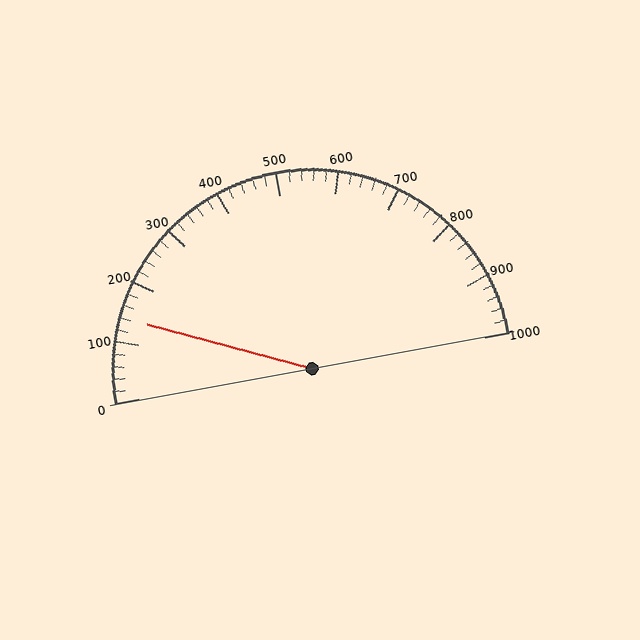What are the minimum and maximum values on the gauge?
The gauge ranges from 0 to 1000.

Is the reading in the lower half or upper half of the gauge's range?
The reading is in the lower half of the range (0 to 1000).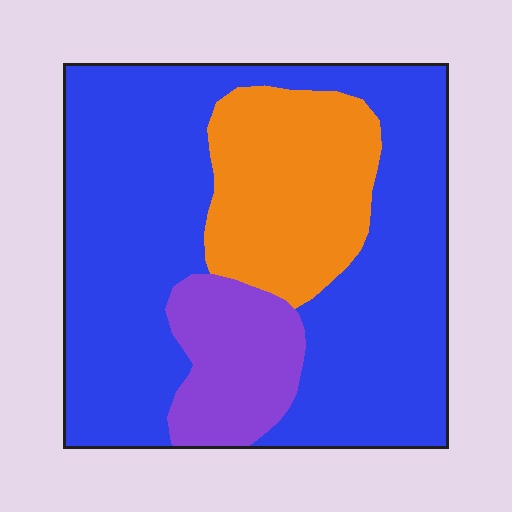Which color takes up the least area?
Purple, at roughly 15%.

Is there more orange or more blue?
Blue.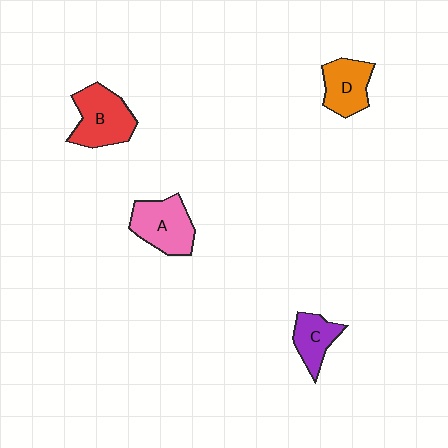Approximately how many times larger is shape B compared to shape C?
Approximately 1.6 times.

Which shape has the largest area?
Shape B (red).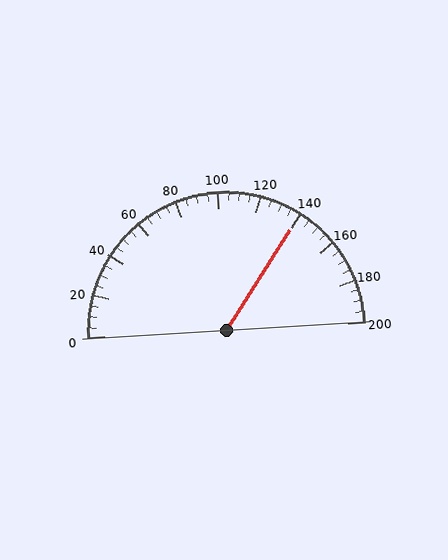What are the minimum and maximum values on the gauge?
The gauge ranges from 0 to 200.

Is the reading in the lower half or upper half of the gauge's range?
The reading is in the upper half of the range (0 to 200).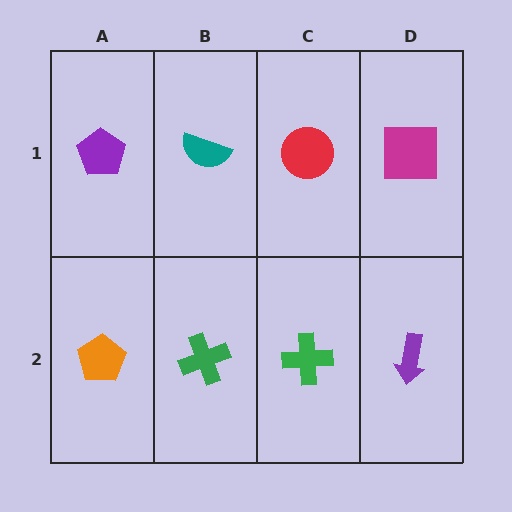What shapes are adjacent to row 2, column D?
A magenta square (row 1, column D), a green cross (row 2, column C).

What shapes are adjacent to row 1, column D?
A purple arrow (row 2, column D), a red circle (row 1, column C).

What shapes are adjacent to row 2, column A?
A purple pentagon (row 1, column A), a green cross (row 2, column B).